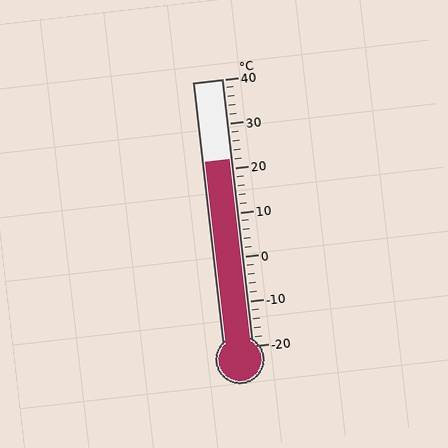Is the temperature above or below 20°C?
The temperature is above 20°C.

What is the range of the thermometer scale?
The thermometer scale ranges from -20°C to 40°C.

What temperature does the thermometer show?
The thermometer shows approximately 22°C.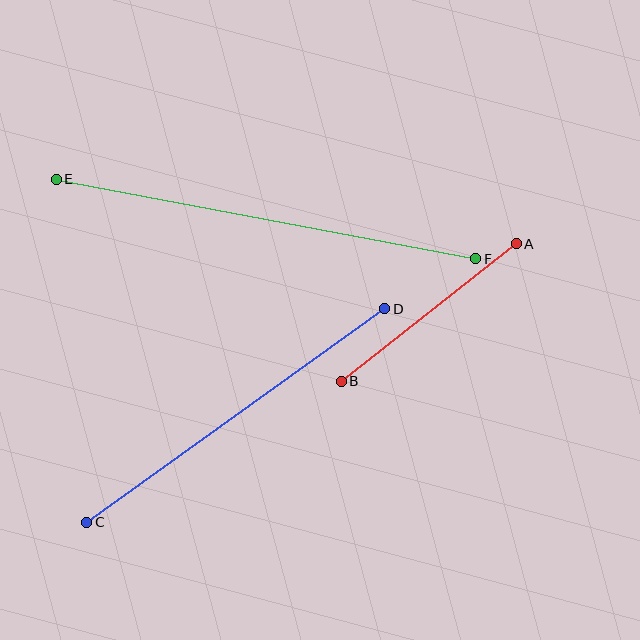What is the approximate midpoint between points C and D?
The midpoint is at approximately (236, 416) pixels.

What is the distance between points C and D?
The distance is approximately 366 pixels.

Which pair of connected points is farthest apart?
Points E and F are farthest apart.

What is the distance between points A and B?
The distance is approximately 223 pixels.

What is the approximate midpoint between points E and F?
The midpoint is at approximately (266, 219) pixels.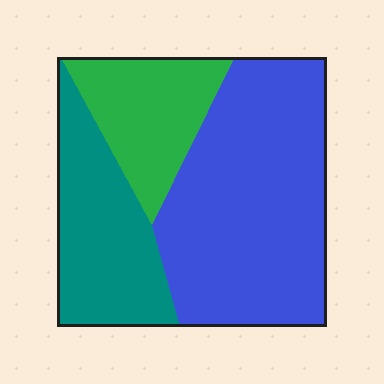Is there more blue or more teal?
Blue.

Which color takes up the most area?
Blue, at roughly 55%.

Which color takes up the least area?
Green, at roughly 20%.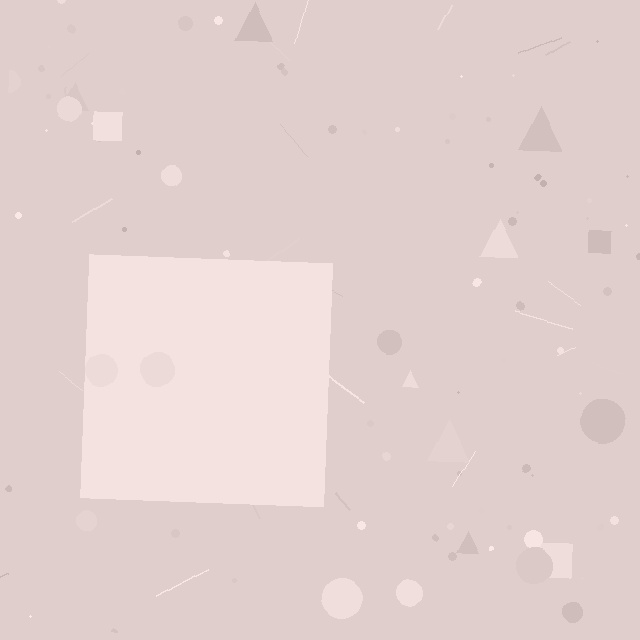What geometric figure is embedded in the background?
A square is embedded in the background.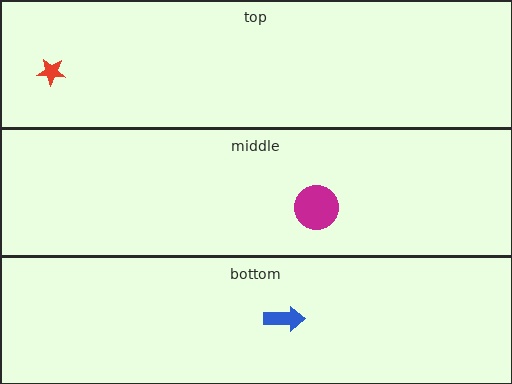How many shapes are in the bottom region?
1.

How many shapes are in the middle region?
1.